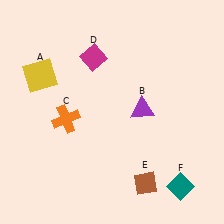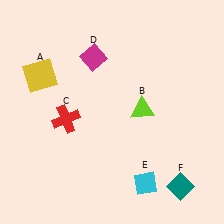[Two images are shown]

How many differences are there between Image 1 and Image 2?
There are 3 differences between the two images.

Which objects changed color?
B changed from purple to lime. C changed from orange to red. E changed from brown to cyan.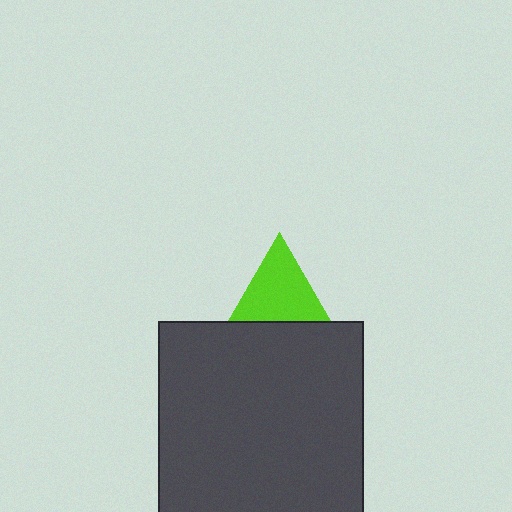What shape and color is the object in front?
The object in front is a dark gray square.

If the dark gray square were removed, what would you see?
You would see the complete lime triangle.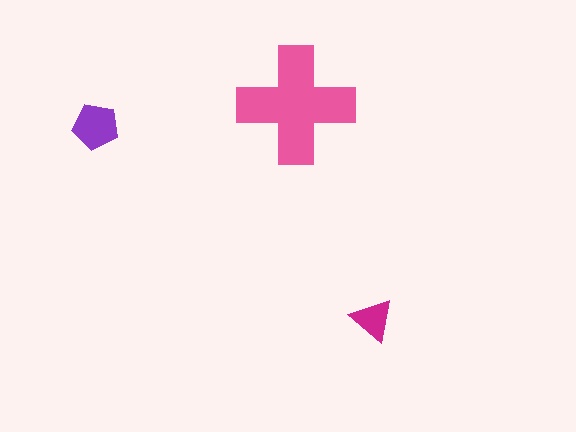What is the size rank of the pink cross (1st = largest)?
1st.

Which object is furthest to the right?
The magenta triangle is rightmost.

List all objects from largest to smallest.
The pink cross, the purple pentagon, the magenta triangle.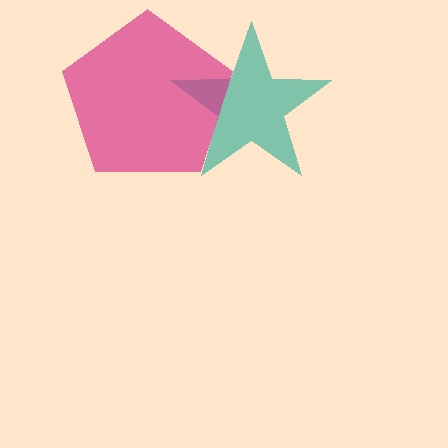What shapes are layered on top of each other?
The layered shapes are: a teal star, a magenta pentagon.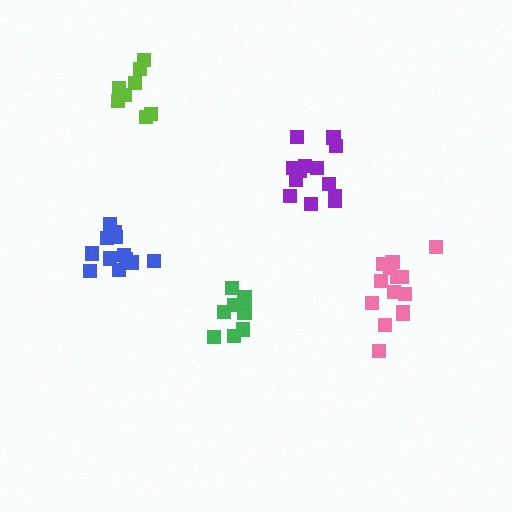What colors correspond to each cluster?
The clusters are colored: purple, blue, lime, pink, green.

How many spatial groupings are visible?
There are 5 spatial groupings.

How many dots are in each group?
Group 1: 13 dots, Group 2: 12 dots, Group 3: 8 dots, Group 4: 14 dots, Group 5: 8 dots (55 total).